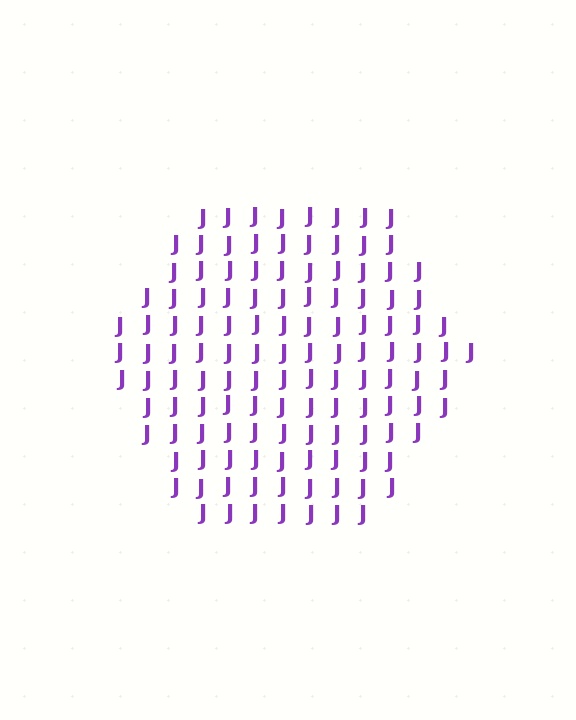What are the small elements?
The small elements are letter J's.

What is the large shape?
The large shape is a hexagon.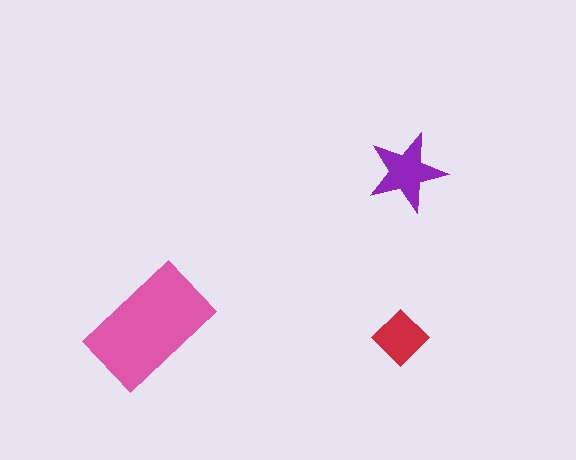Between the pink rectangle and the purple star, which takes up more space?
The pink rectangle.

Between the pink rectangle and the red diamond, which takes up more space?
The pink rectangle.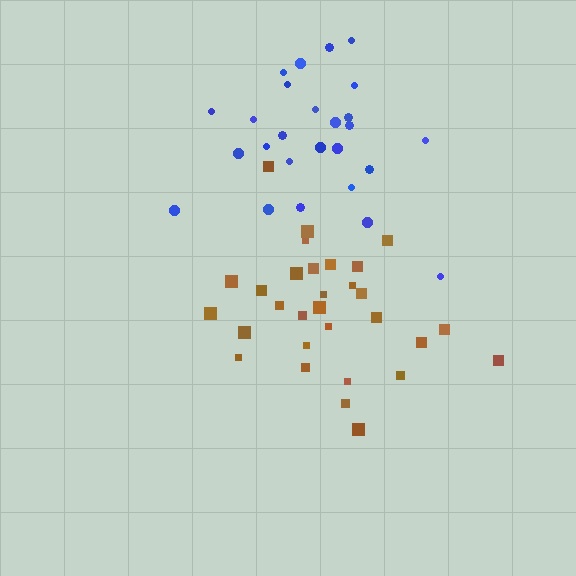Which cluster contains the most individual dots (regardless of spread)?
Brown (31).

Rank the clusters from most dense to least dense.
brown, blue.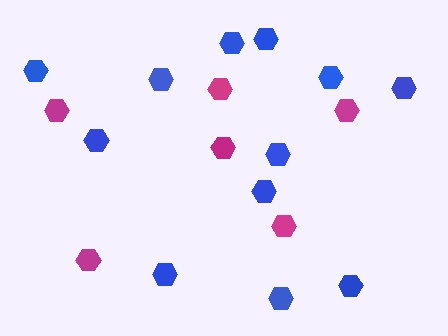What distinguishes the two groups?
There are 2 groups: one group of magenta hexagons (6) and one group of blue hexagons (12).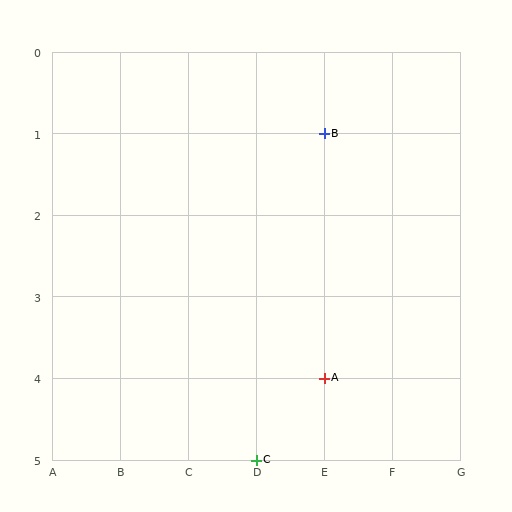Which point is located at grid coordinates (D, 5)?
Point C is at (D, 5).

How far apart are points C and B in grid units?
Points C and B are 1 column and 4 rows apart (about 4.1 grid units diagonally).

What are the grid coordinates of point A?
Point A is at grid coordinates (E, 4).